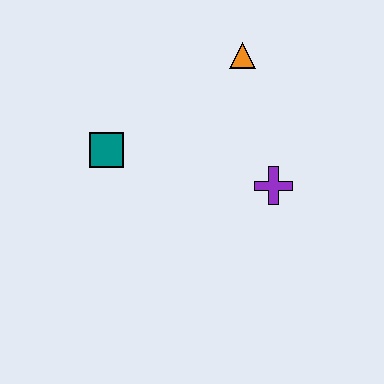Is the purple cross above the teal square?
No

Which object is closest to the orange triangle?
The purple cross is closest to the orange triangle.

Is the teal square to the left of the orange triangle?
Yes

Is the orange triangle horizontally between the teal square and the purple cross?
Yes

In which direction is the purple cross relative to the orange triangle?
The purple cross is below the orange triangle.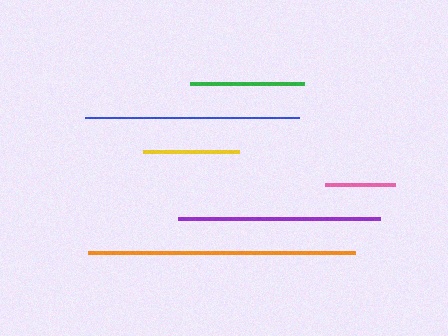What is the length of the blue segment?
The blue segment is approximately 214 pixels long.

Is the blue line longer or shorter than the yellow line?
The blue line is longer than the yellow line.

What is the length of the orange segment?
The orange segment is approximately 267 pixels long.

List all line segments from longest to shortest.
From longest to shortest: orange, blue, purple, green, yellow, pink.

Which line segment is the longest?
The orange line is the longest at approximately 267 pixels.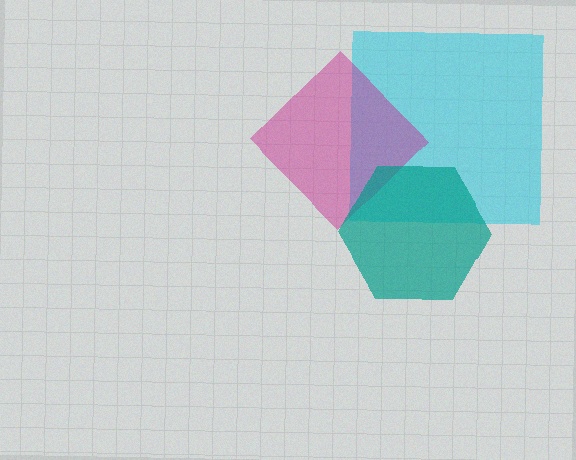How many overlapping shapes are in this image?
There are 3 overlapping shapes in the image.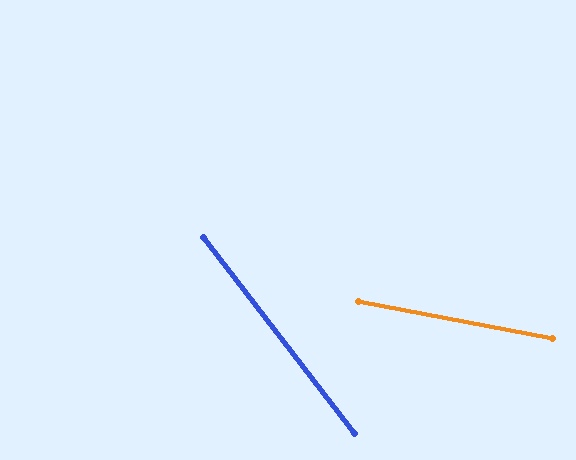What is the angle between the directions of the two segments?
Approximately 42 degrees.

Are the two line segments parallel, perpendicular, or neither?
Neither parallel nor perpendicular — they differ by about 42°.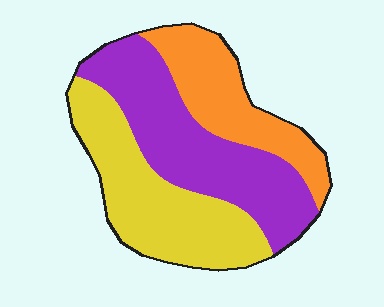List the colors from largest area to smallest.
From largest to smallest: purple, yellow, orange.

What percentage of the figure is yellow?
Yellow covers 36% of the figure.